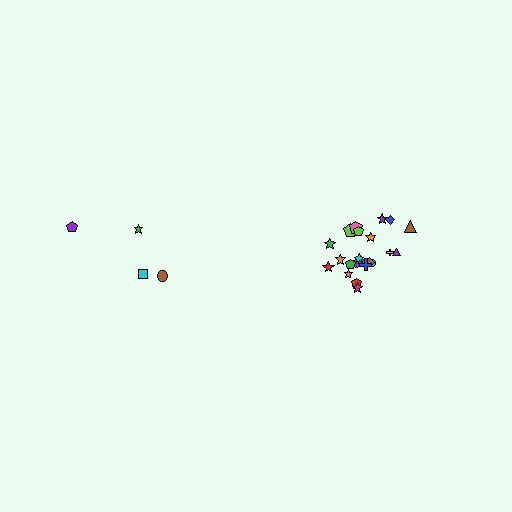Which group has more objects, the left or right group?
The right group.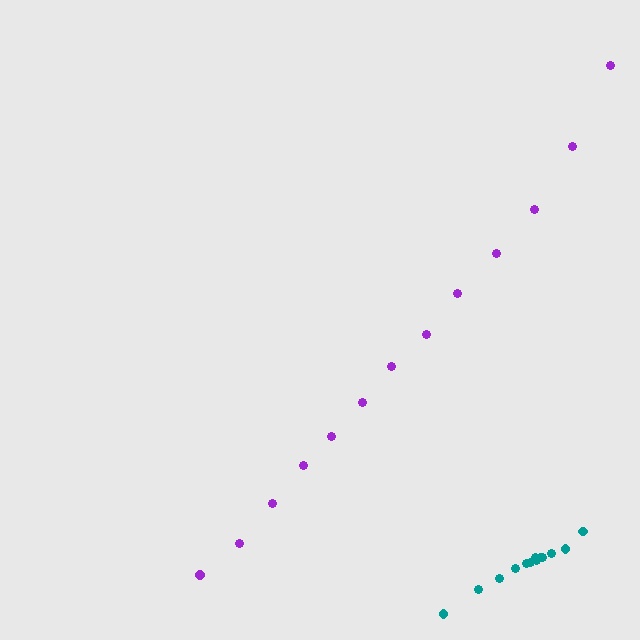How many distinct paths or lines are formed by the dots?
There are 2 distinct paths.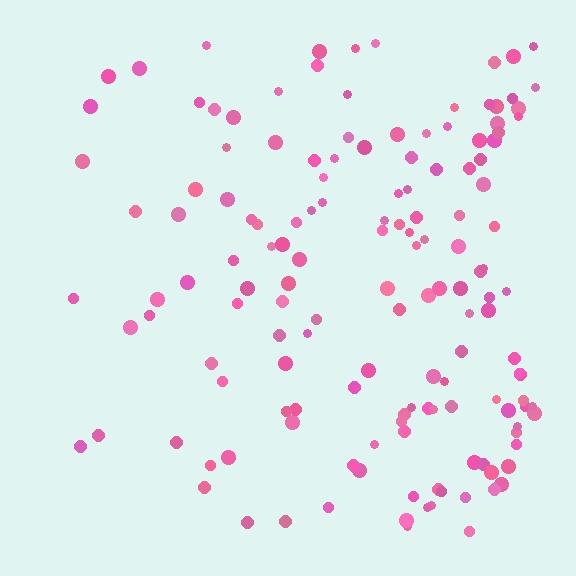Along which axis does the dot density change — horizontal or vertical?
Horizontal.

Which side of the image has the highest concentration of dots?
The right.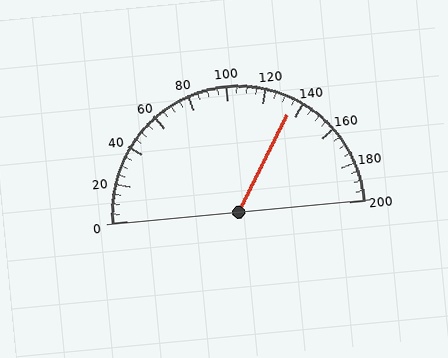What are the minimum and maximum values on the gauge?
The gauge ranges from 0 to 200.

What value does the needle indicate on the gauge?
The needle indicates approximately 135.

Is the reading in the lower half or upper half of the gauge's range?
The reading is in the upper half of the range (0 to 200).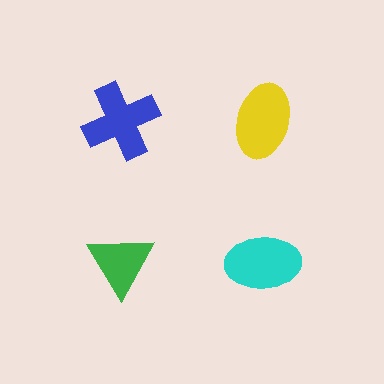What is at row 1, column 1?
A blue cross.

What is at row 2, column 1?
A green triangle.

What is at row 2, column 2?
A cyan ellipse.